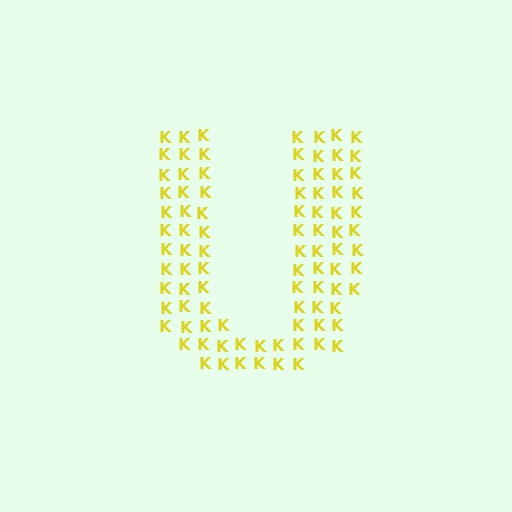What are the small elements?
The small elements are letter K's.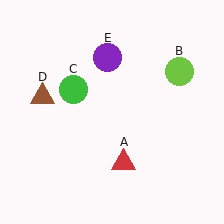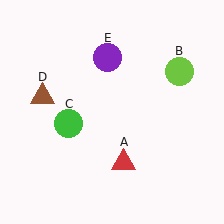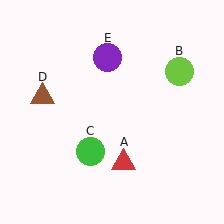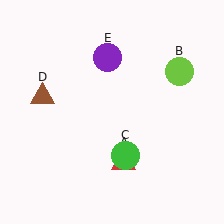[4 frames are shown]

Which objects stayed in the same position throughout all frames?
Red triangle (object A) and lime circle (object B) and brown triangle (object D) and purple circle (object E) remained stationary.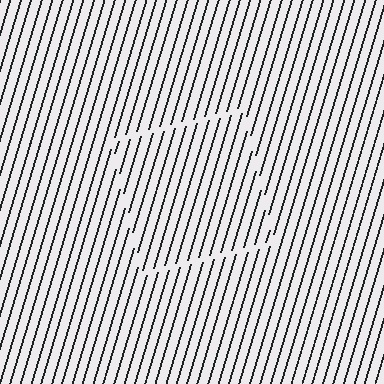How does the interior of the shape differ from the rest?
The interior of the shape contains the same grating, shifted by half a period — the contour is defined by the phase discontinuity where line-ends from the inner and outer gratings abut.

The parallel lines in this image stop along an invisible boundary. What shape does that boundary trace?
An illusory square. The interior of the shape contains the same grating, shifted by half a period — the contour is defined by the phase discontinuity where line-ends from the inner and outer gratings abut.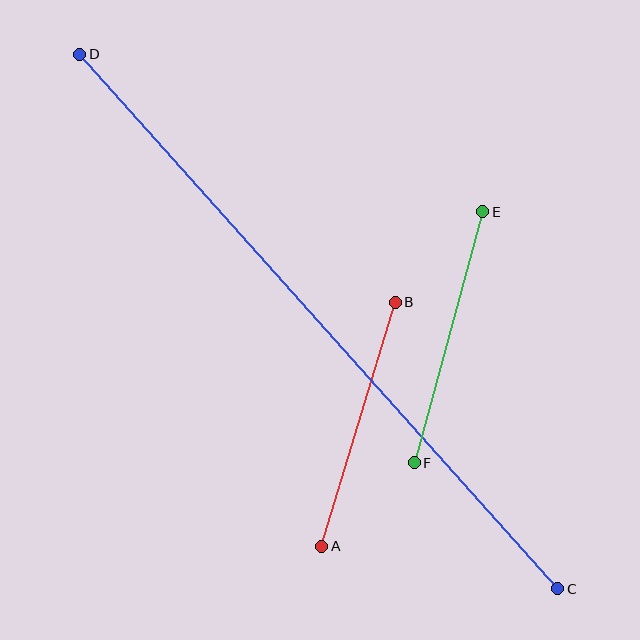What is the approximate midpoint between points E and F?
The midpoint is at approximately (448, 337) pixels.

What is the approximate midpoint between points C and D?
The midpoint is at approximately (319, 321) pixels.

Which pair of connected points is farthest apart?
Points C and D are farthest apart.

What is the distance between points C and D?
The distance is approximately 717 pixels.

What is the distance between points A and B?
The distance is approximately 255 pixels.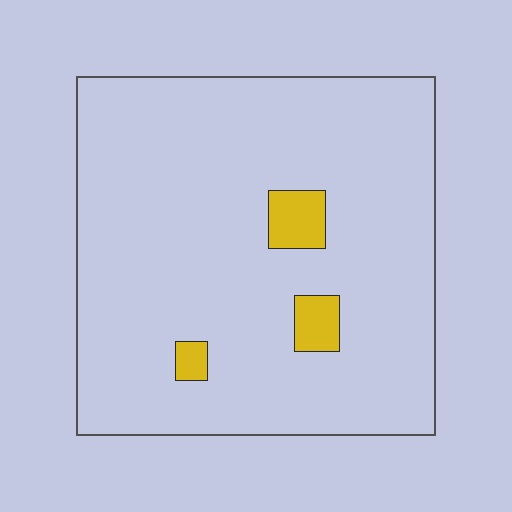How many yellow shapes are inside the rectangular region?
3.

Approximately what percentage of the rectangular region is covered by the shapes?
Approximately 5%.